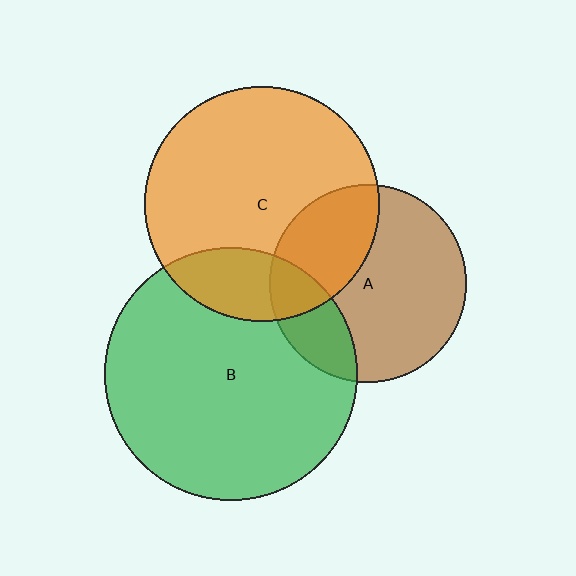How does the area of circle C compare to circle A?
Approximately 1.4 times.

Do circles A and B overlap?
Yes.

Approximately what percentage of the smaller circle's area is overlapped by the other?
Approximately 20%.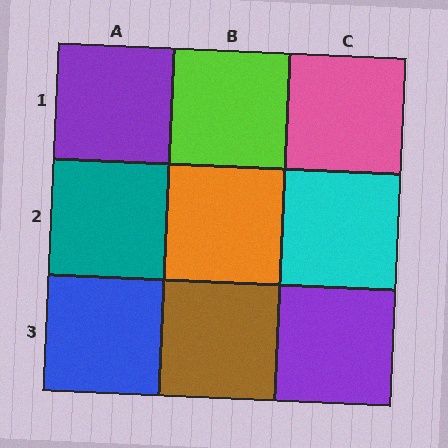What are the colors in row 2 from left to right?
Teal, orange, cyan.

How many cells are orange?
1 cell is orange.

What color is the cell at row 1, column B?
Lime.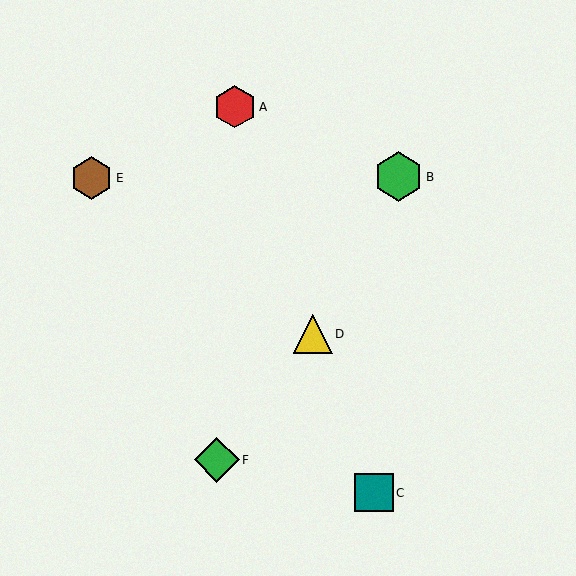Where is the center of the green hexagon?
The center of the green hexagon is at (399, 177).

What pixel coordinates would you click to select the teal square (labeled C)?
Click at (374, 493) to select the teal square C.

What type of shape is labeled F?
Shape F is a green diamond.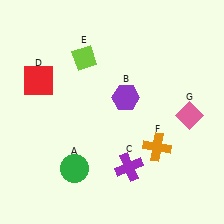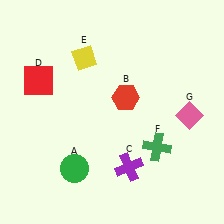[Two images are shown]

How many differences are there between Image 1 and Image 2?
There are 3 differences between the two images.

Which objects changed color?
B changed from purple to red. E changed from lime to yellow. F changed from orange to green.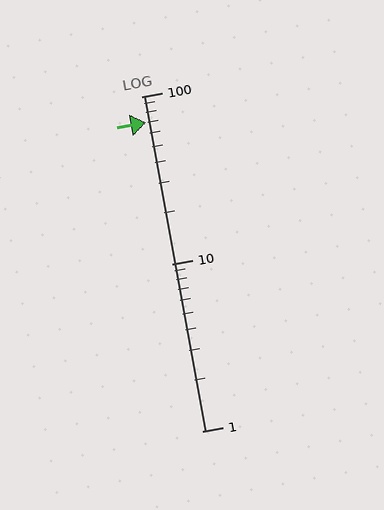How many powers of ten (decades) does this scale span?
The scale spans 2 decades, from 1 to 100.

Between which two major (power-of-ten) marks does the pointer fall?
The pointer is between 10 and 100.